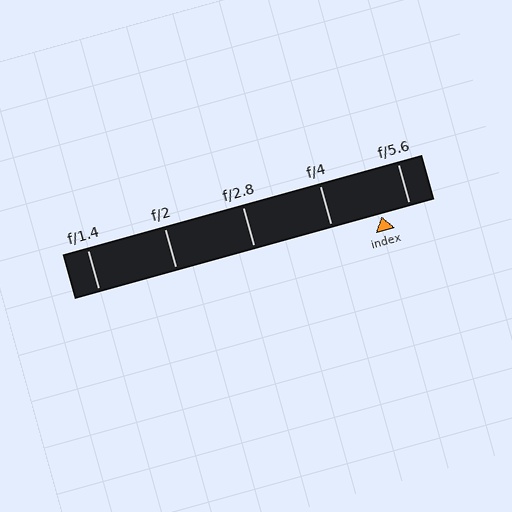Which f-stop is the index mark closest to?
The index mark is closest to f/5.6.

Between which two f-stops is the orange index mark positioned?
The index mark is between f/4 and f/5.6.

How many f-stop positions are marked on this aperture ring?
There are 5 f-stop positions marked.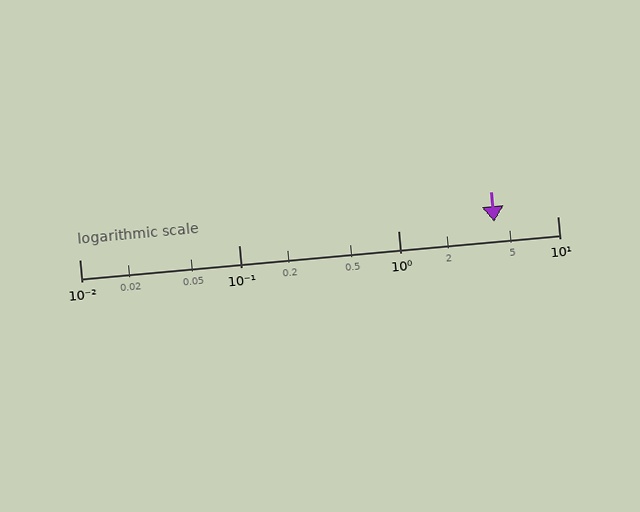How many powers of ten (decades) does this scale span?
The scale spans 3 decades, from 0.01 to 10.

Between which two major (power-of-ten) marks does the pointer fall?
The pointer is between 1 and 10.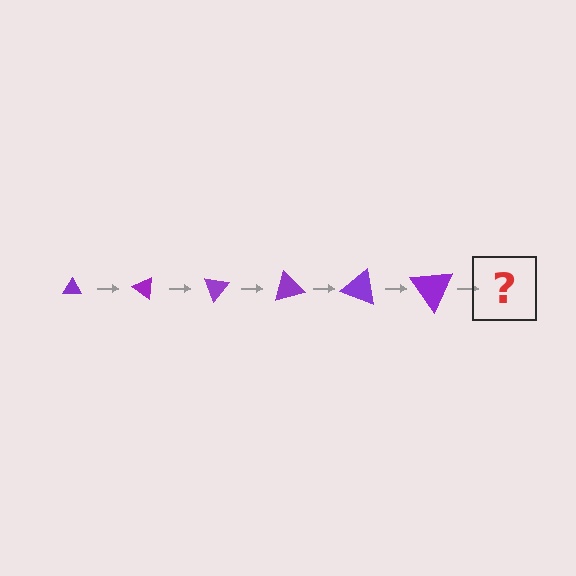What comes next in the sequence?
The next element should be a triangle, larger than the previous one and rotated 210 degrees from the start.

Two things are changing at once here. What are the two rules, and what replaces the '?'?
The two rules are that the triangle grows larger each step and it rotates 35 degrees each step. The '?' should be a triangle, larger than the previous one and rotated 210 degrees from the start.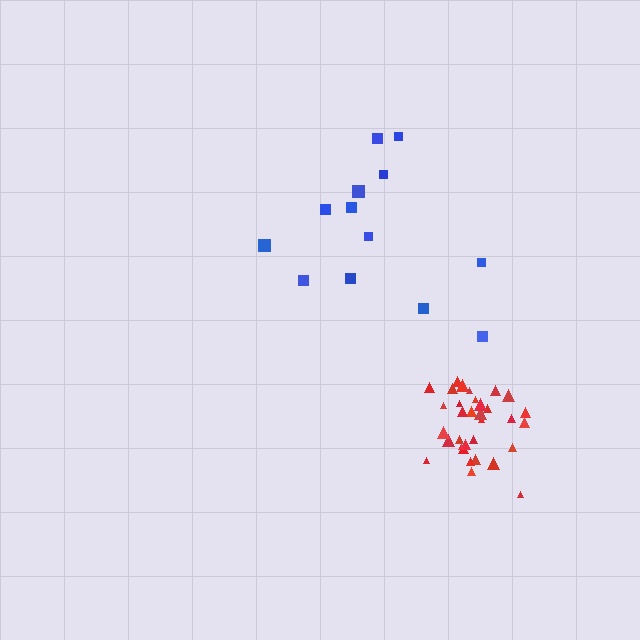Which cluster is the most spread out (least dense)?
Blue.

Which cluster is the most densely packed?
Red.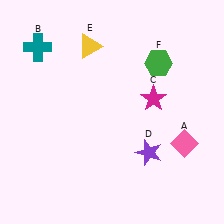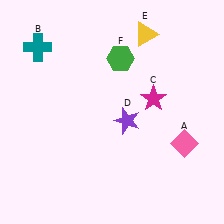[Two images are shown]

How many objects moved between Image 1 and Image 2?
3 objects moved between the two images.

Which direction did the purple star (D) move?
The purple star (D) moved up.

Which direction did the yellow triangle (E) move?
The yellow triangle (E) moved right.